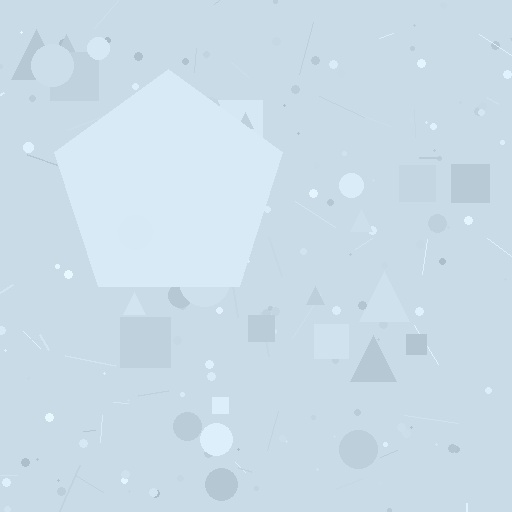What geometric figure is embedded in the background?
A pentagon is embedded in the background.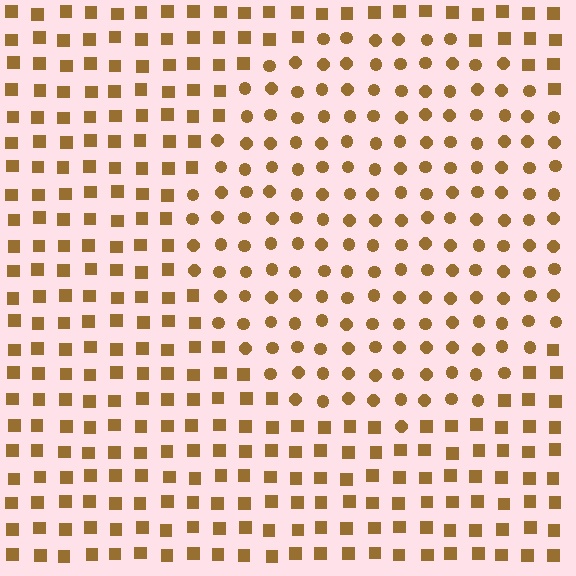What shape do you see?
I see a circle.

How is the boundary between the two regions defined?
The boundary is defined by a change in element shape: circles inside vs. squares outside. All elements share the same color and spacing.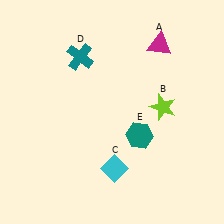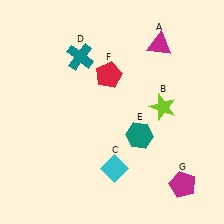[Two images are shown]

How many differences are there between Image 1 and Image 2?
There are 2 differences between the two images.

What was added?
A red pentagon (F), a magenta pentagon (G) were added in Image 2.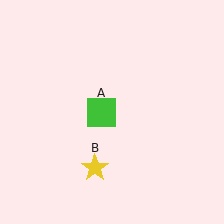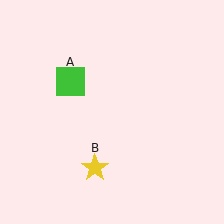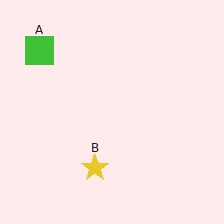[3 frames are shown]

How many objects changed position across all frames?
1 object changed position: green square (object A).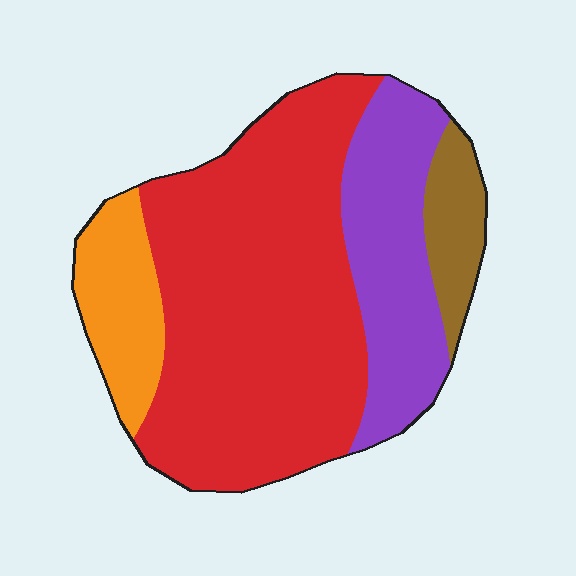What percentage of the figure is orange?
Orange covers around 10% of the figure.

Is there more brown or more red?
Red.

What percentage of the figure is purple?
Purple covers around 20% of the figure.